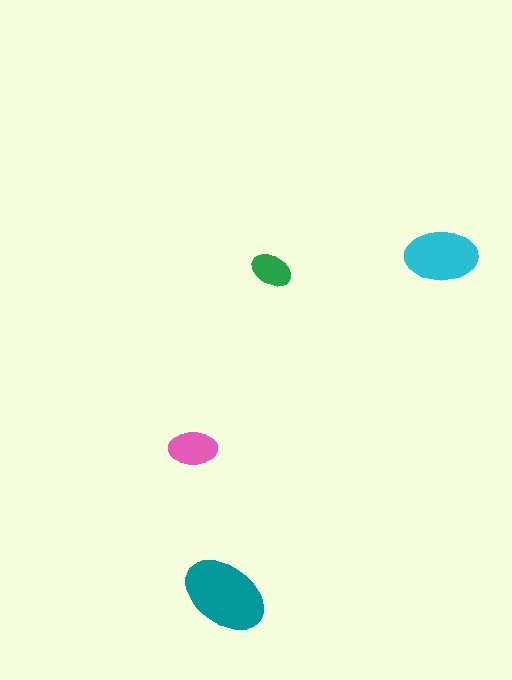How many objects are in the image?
There are 4 objects in the image.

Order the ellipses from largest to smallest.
the teal one, the cyan one, the pink one, the green one.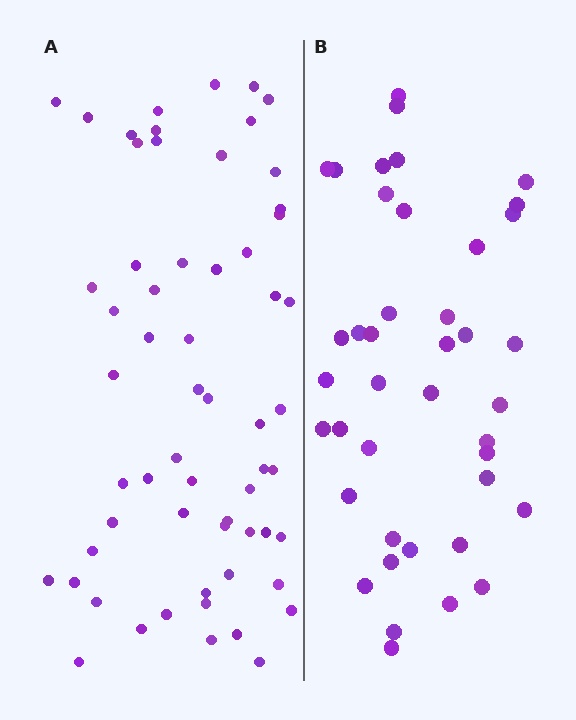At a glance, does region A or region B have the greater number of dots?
Region A (the left region) has more dots.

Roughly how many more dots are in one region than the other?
Region A has approximately 20 more dots than region B.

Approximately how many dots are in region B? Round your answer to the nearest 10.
About 40 dots. (The exact count is 41, which rounds to 40.)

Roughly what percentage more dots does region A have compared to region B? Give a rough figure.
About 45% more.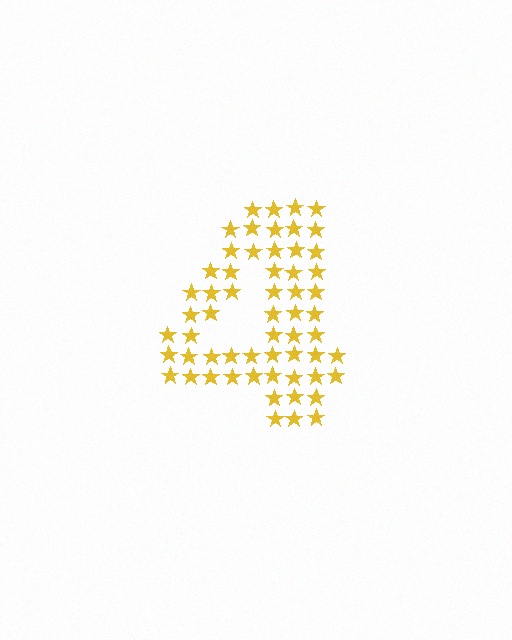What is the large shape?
The large shape is the digit 4.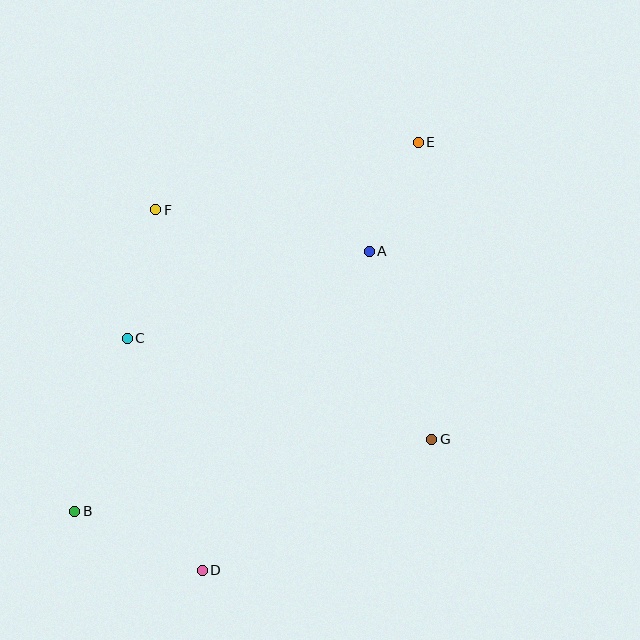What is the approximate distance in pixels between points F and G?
The distance between F and G is approximately 359 pixels.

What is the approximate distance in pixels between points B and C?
The distance between B and C is approximately 181 pixels.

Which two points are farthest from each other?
Points B and E are farthest from each other.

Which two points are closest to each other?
Points A and E are closest to each other.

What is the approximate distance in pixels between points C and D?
The distance between C and D is approximately 244 pixels.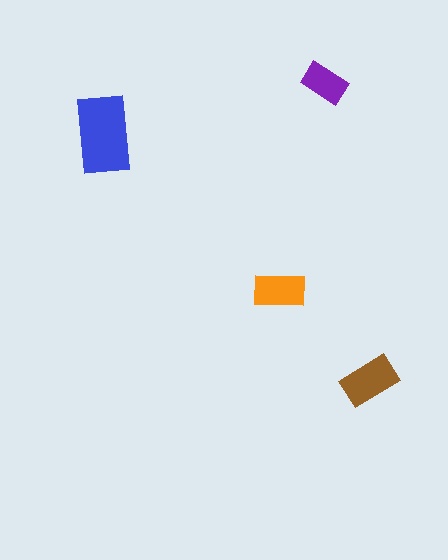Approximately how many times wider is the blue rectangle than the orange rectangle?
About 1.5 times wider.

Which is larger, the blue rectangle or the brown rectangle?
The blue one.